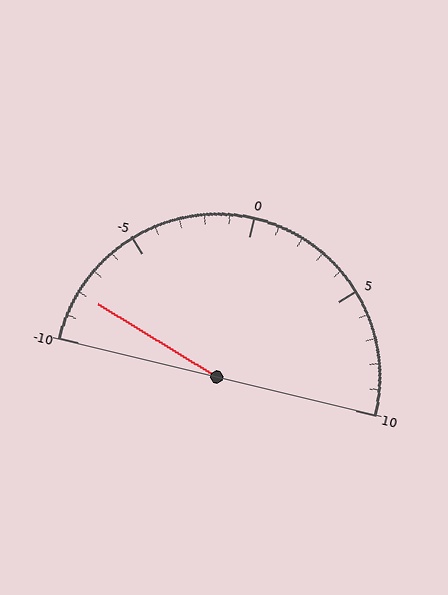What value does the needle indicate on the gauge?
The needle indicates approximately -8.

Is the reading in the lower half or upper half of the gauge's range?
The reading is in the lower half of the range (-10 to 10).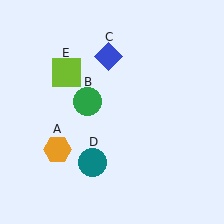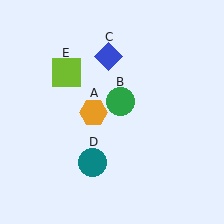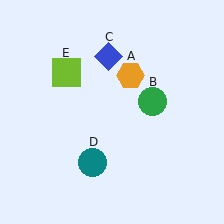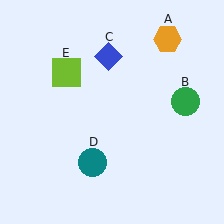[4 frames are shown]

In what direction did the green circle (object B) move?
The green circle (object B) moved right.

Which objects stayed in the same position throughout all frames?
Blue diamond (object C) and teal circle (object D) and lime square (object E) remained stationary.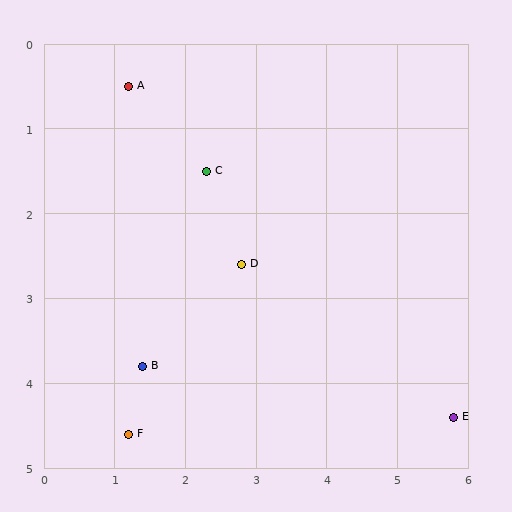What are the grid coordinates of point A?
Point A is at approximately (1.2, 0.5).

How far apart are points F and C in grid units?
Points F and C are about 3.3 grid units apart.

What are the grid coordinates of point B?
Point B is at approximately (1.4, 3.8).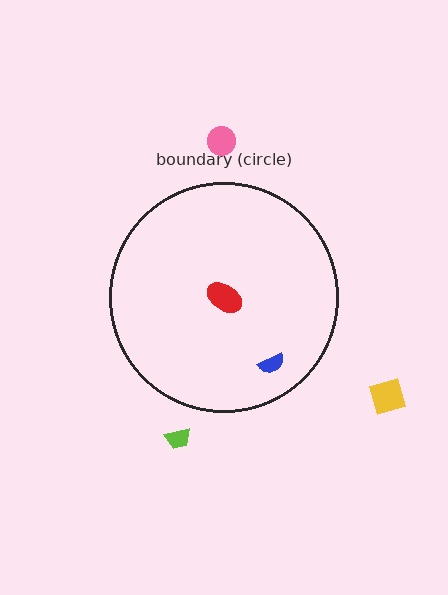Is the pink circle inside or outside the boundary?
Outside.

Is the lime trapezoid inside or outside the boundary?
Outside.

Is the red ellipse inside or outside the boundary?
Inside.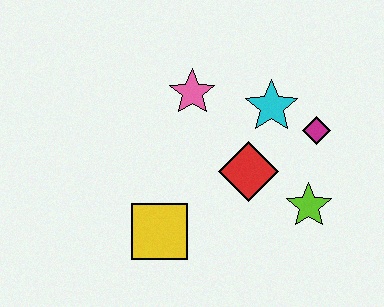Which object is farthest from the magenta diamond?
The yellow square is farthest from the magenta diamond.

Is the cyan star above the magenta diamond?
Yes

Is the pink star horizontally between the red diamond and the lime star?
No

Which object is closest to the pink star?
The cyan star is closest to the pink star.